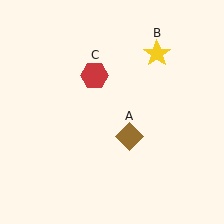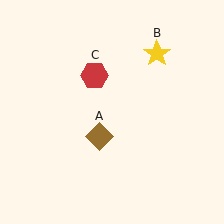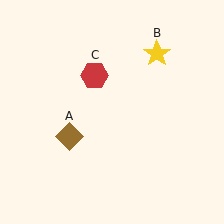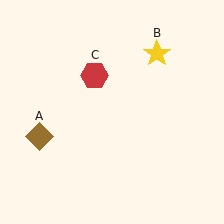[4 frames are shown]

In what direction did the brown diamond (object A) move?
The brown diamond (object A) moved left.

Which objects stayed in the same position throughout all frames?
Yellow star (object B) and red hexagon (object C) remained stationary.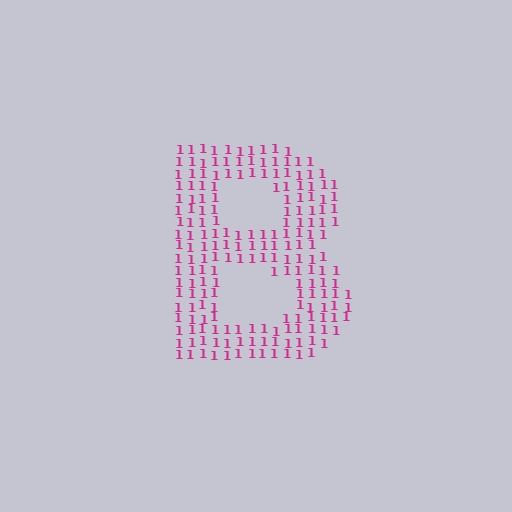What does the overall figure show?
The overall figure shows the letter B.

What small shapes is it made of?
It is made of small digit 1's.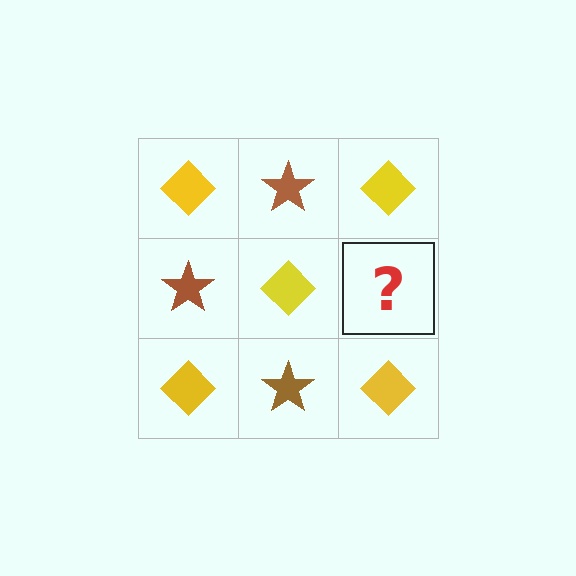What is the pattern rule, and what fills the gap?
The rule is that it alternates yellow diamond and brown star in a checkerboard pattern. The gap should be filled with a brown star.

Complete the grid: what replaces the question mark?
The question mark should be replaced with a brown star.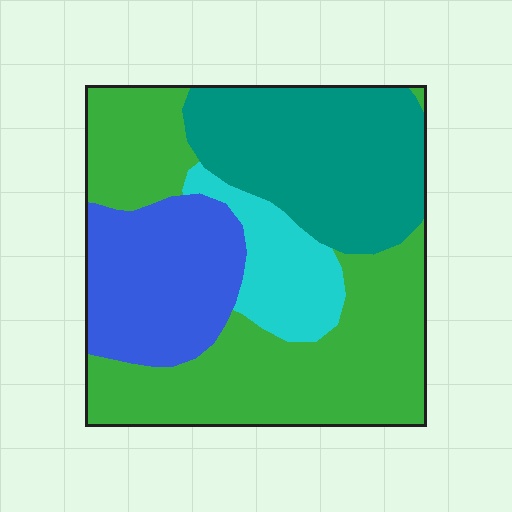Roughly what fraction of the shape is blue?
Blue takes up about one fifth (1/5) of the shape.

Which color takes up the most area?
Green, at roughly 40%.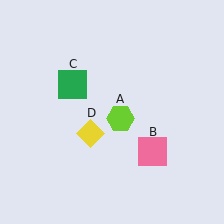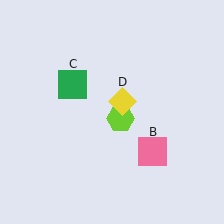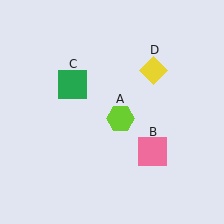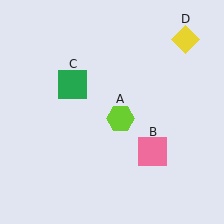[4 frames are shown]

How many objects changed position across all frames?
1 object changed position: yellow diamond (object D).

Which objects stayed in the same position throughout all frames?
Lime hexagon (object A) and pink square (object B) and green square (object C) remained stationary.